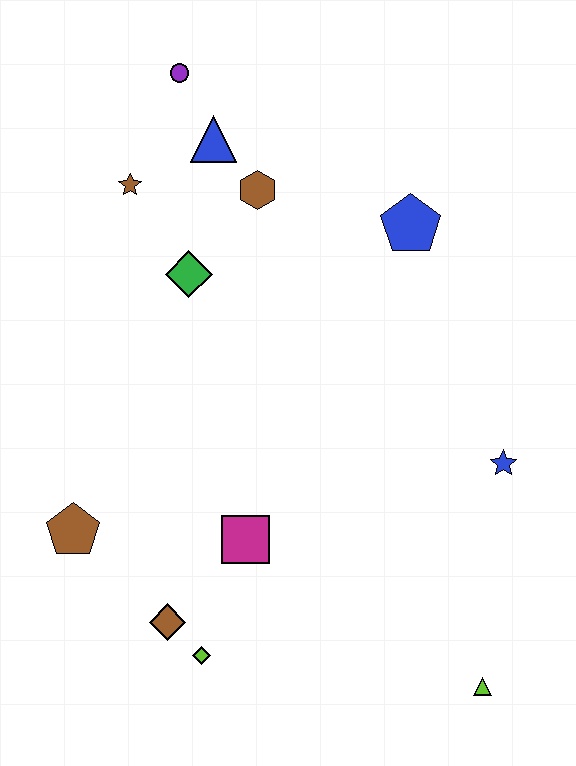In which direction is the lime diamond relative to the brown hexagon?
The lime diamond is below the brown hexagon.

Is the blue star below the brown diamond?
No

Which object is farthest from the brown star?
The lime triangle is farthest from the brown star.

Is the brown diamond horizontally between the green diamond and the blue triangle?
No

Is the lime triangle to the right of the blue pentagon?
Yes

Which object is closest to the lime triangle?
The blue star is closest to the lime triangle.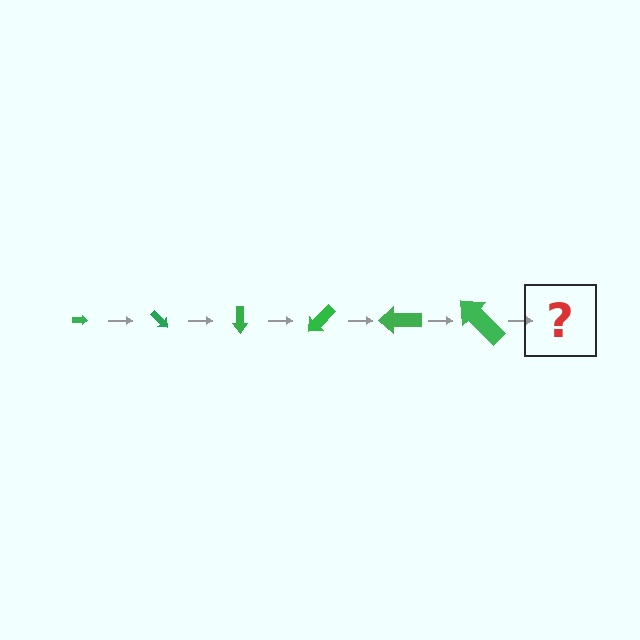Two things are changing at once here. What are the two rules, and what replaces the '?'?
The two rules are that the arrow grows larger each step and it rotates 45 degrees each step. The '?' should be an arrow, larger than the previous one and rotated 270 degrees from the start.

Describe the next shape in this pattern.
It should be an arrow, larger than the previous one and rotated 270 degrees from the start.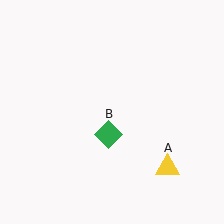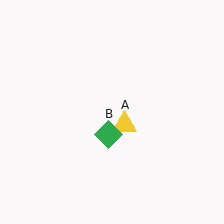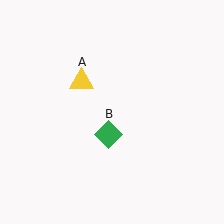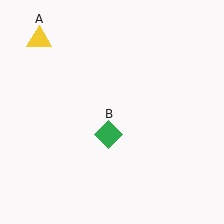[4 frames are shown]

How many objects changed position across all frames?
1 object changed position: yellow triangle (object A).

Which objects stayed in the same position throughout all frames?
Green diamond (object B) remained stationary.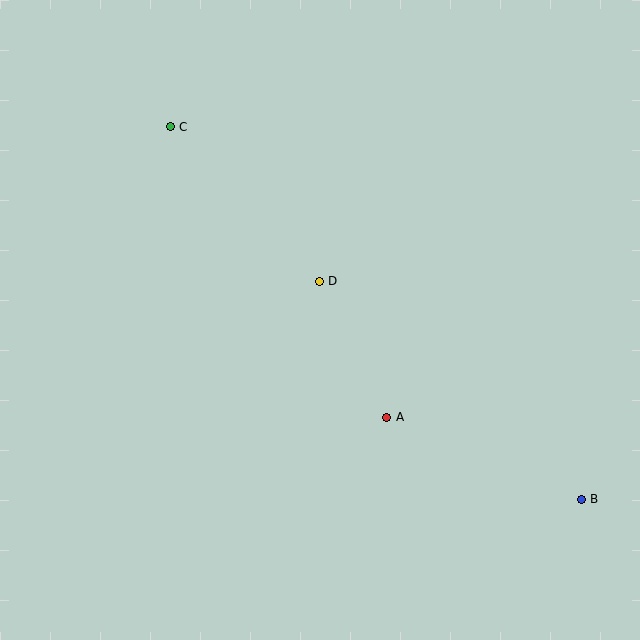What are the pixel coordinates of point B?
Point B is at (581, 499).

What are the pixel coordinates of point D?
Point D is at (319, 281).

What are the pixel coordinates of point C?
Point C is at (170, 127).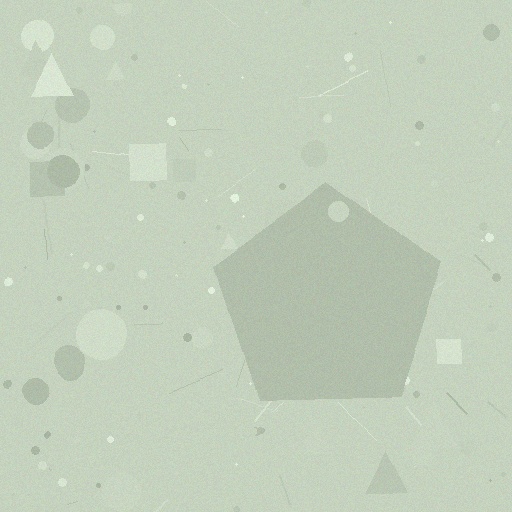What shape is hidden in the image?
A pentagon is hidden in the image.